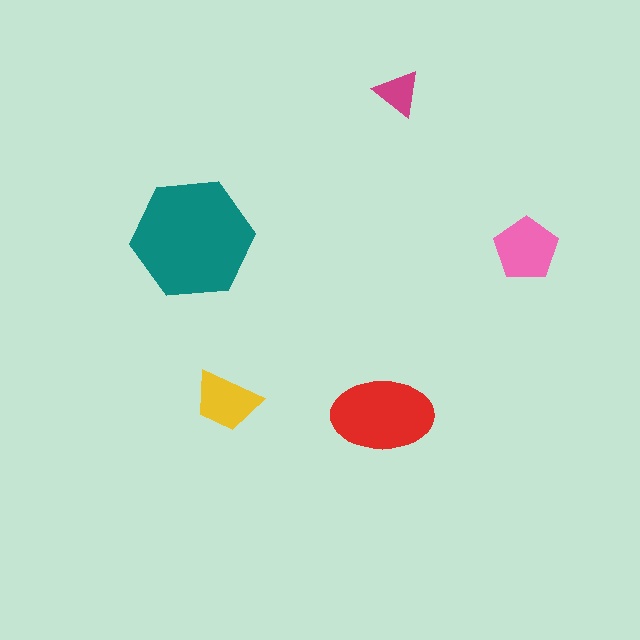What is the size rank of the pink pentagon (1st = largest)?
3rd.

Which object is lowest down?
The red ellipse is bottommost.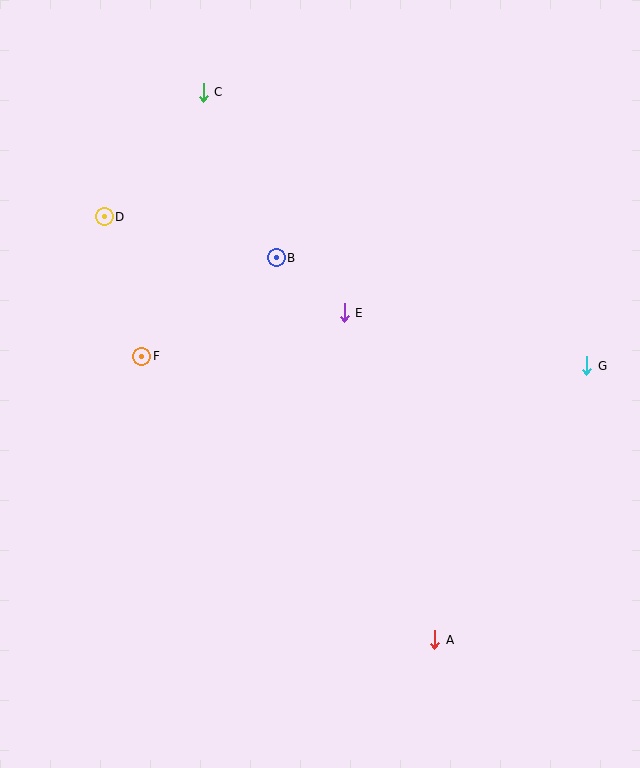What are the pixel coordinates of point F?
Point F is at (142, 356).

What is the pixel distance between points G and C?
The distance between G and C is 471 pixels.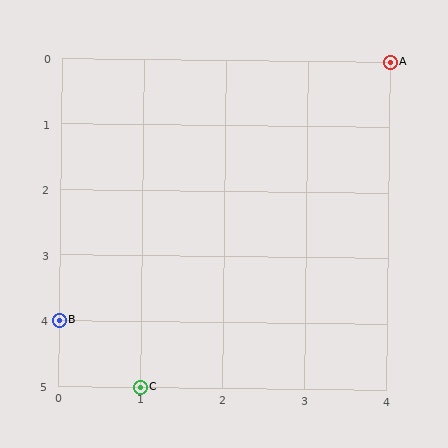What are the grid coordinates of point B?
Point B is at grid coordinates (0, 4).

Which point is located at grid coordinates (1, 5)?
Point C is at (1, 5).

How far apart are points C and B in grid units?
Points C and B are 1 column and 1 row apart (about 1.4 grid units diagonally).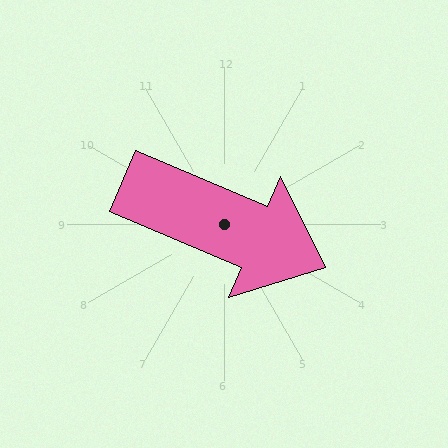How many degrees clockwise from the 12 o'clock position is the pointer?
Approximately 113 degrees.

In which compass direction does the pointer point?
Southeast.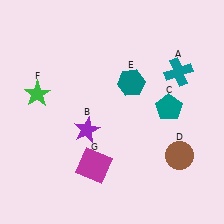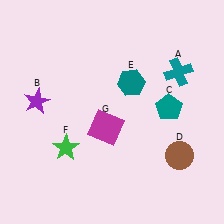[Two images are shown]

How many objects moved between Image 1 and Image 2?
3 objects moved between the two images.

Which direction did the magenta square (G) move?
The magenta square (G) moved up.